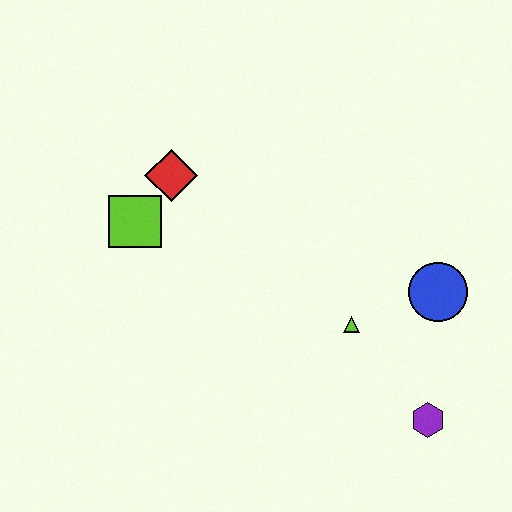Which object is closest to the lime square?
The red diamond is closest to the lime square.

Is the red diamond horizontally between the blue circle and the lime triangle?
No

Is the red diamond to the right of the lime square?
Yes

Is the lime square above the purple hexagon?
Yes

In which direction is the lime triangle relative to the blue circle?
The lime triangle is to the left of the blue circle.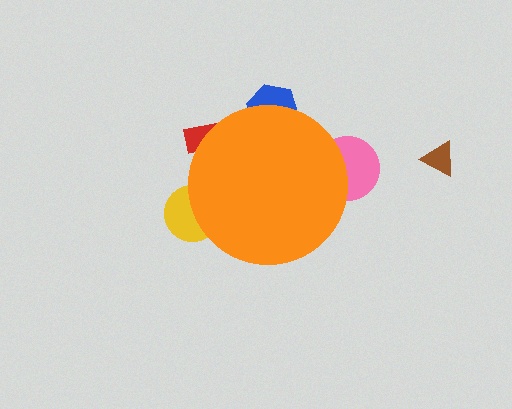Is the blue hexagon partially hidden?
Yes, the blue hexagon is partially hidden behind the orange circle.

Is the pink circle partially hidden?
Yes, the pink circle is partially hidden behind the orange circle.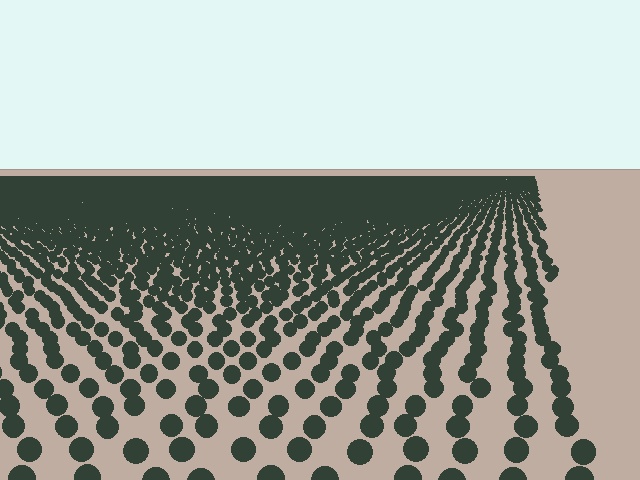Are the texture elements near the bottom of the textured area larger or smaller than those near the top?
Larger. Near the bottom, elements are closer to the viewer and appear at a bigger on-screen size.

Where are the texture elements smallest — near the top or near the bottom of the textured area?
Near the top.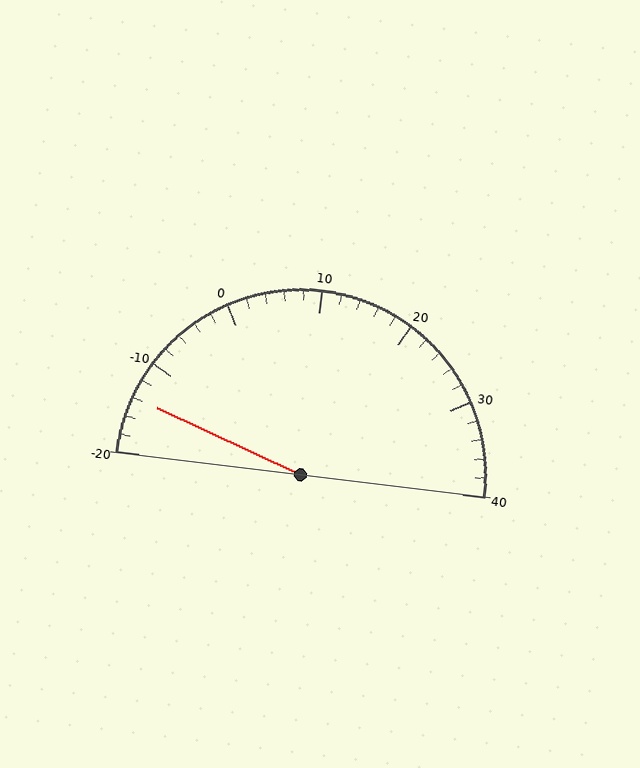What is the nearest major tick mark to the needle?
The nearest major tick mark is -10.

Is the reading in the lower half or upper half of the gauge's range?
The reading is in the lower half of the range (-20 to 40).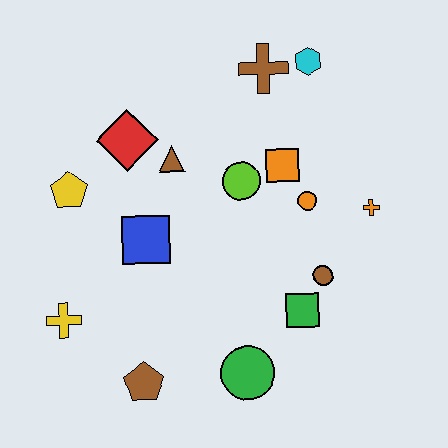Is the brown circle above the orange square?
No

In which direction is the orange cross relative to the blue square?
The orange cross is to the right of the blue square.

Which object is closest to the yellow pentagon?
The red diamond is closest to the yellow pentagon.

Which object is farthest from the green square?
The yellow pentagon is farthest from the green square.